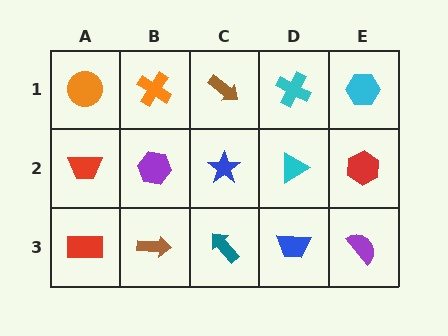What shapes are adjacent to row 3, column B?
A purple hexagon (row 2, column B), a red rectangle (row 3, column A), a teal arrow (row 3, column C).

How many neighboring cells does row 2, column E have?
3.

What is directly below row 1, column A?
A red trapezoid.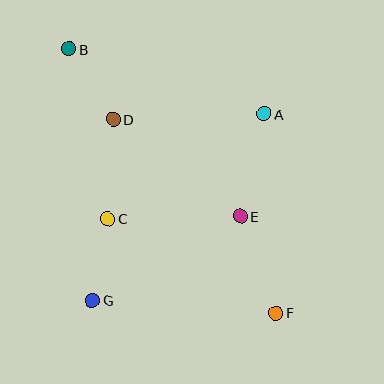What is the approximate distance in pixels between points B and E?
The distance between B and E is approximately 240 pixels.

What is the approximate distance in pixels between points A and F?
The distance between A and F is approximately 199 pixels.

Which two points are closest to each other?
Points B and D are closest to each other.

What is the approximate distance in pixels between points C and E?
The distance between C and E is approximately 133 pixels.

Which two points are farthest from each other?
Points B and F are farthest from each other.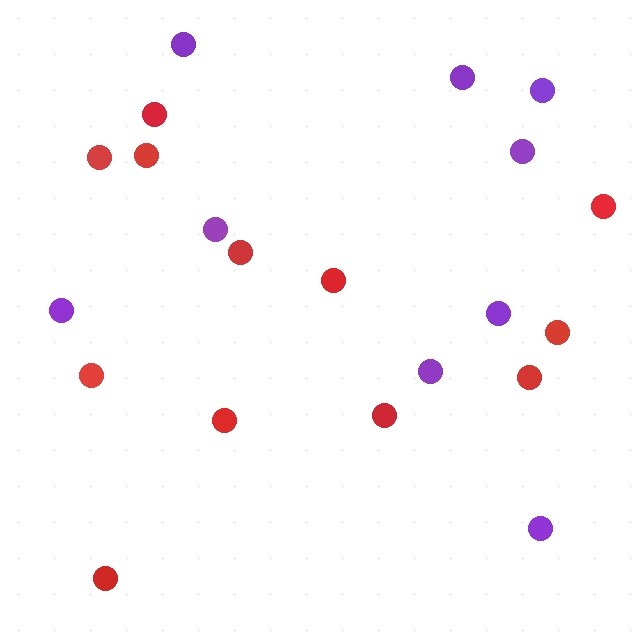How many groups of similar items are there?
There are 2 groups: one group of red circles (12) and one group of purple circles (9).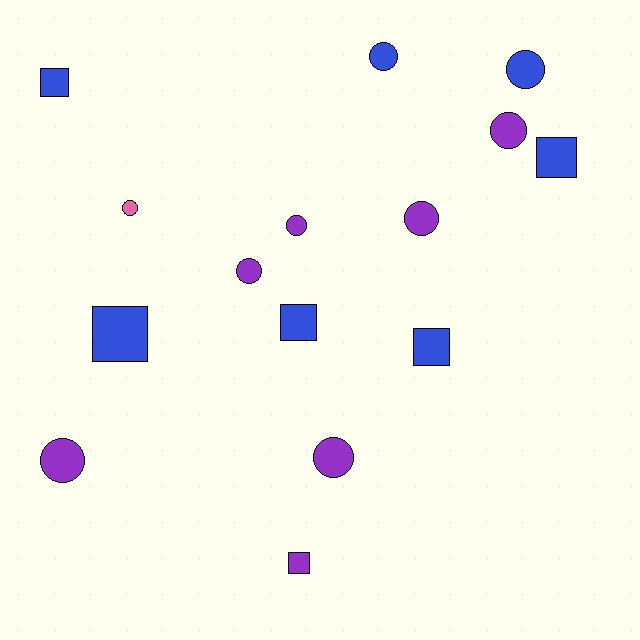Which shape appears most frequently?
Circle, with 9 objects.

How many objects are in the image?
There are 15 objects.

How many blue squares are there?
There are 5 blue squares.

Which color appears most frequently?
Blue, with 7 objects.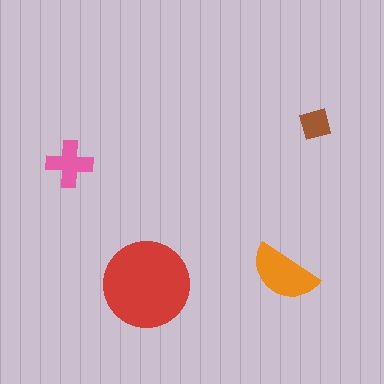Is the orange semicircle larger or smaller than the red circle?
Smaller.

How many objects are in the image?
There are 4 objects in the image.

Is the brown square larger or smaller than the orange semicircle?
Smaller.